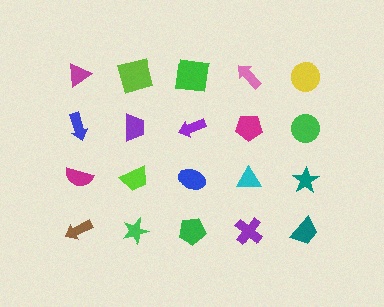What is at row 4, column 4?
A purple cross.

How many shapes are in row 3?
5 shapes.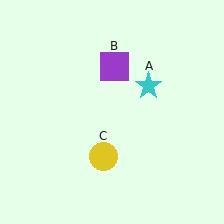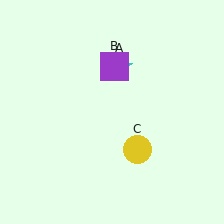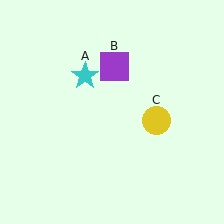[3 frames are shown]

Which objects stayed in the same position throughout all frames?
Purple square (object B) remained stationary.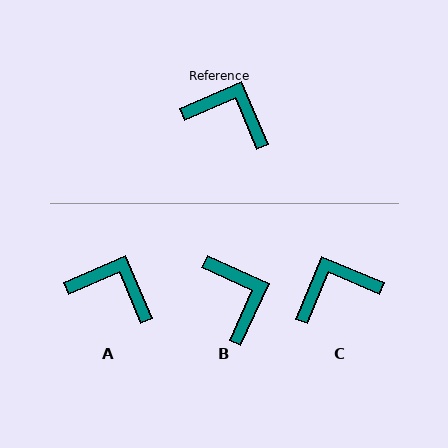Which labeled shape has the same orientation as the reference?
A.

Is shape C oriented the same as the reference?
No, it is off by about 44 degrees.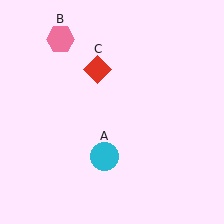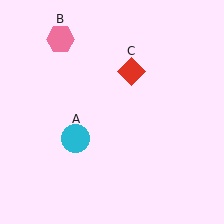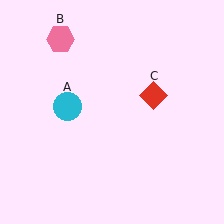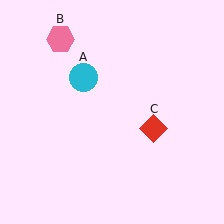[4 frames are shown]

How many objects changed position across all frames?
2 objects changed position: cyan circle (object A), red diamond (object C).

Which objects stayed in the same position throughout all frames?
Pink hexagon (object B) remained stationary.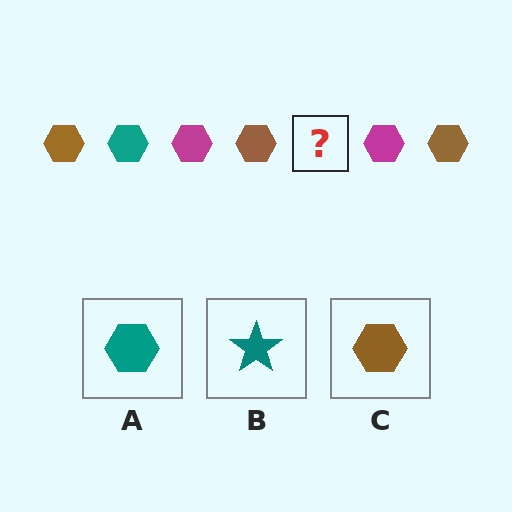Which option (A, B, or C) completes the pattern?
A.